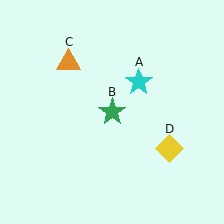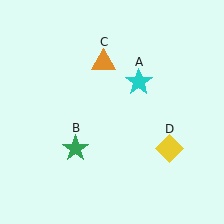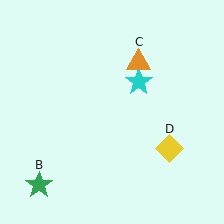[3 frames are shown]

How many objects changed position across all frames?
2 objects changed position: green star (object B), orange triangle (object C).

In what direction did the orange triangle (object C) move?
The orange triangle (object C) moved right.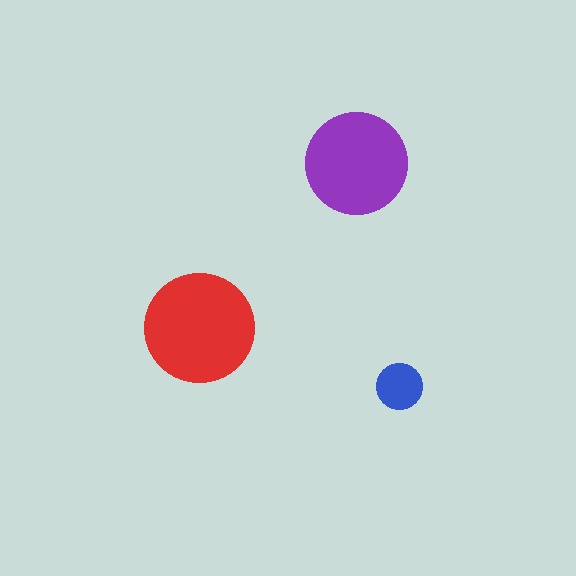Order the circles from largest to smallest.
the red one, the purple one, the blue one.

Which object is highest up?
The purple circle is topmost.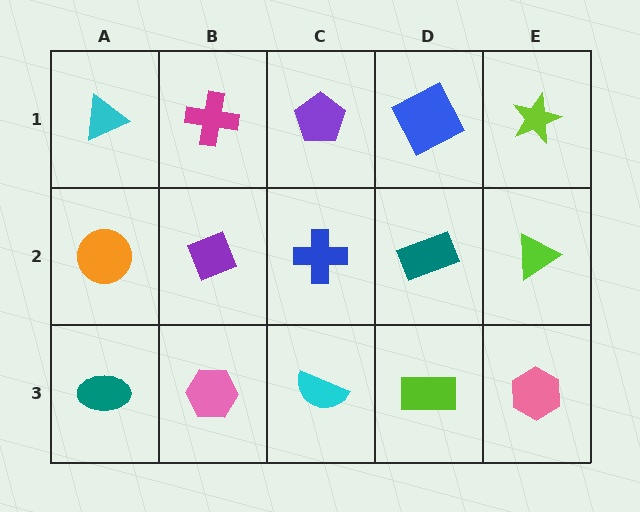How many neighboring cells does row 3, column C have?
3.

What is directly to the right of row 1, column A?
A magenta cross.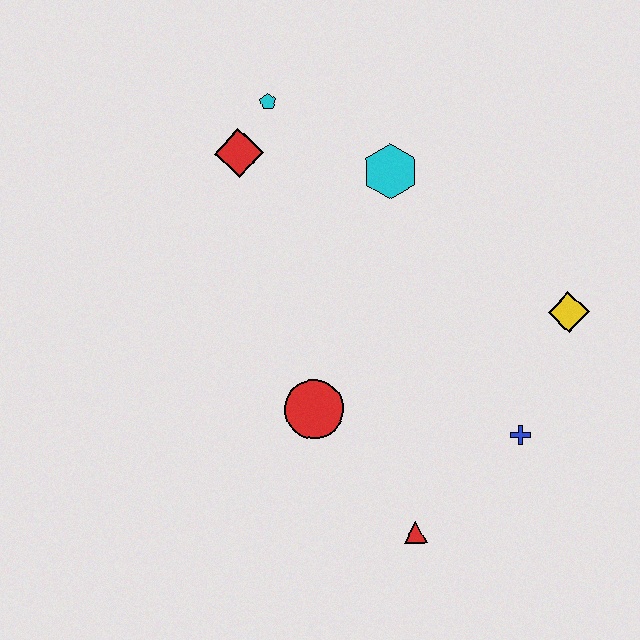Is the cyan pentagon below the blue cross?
No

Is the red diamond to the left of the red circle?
Yes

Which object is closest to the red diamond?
The cyan pentagon is closest to the red diamond.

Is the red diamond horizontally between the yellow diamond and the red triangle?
No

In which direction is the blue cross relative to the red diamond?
The blue cross is below the red diamond.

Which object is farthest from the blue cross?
The cyan pentagon is farthest from the blue cross.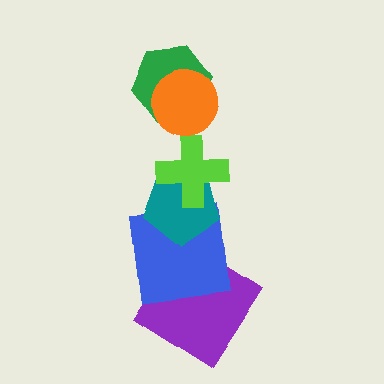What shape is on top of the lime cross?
The green hexagon is on top of the lime cross.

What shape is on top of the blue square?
The teal pentagon is on top of the blue square.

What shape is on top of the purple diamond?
The blue square is on top of the purple diamond.